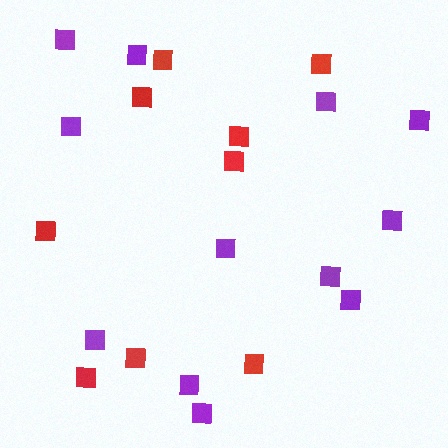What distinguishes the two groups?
There are 2 groups: one group of purple squares (12) and one group of red squares (9).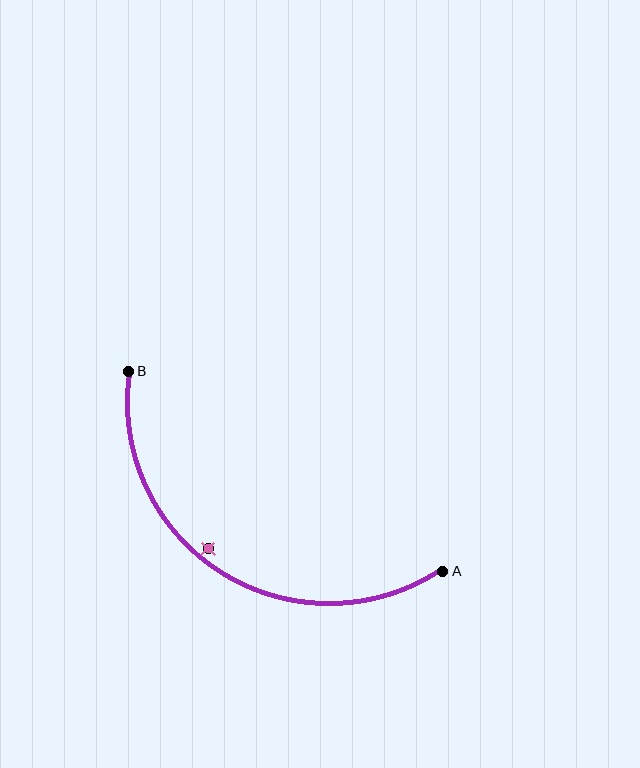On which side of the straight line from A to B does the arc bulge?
The arc bulges below the straight line connecting A and B.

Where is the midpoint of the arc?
The arc midpoint is the point on the curve farthest from the straight line joining A and B. It sits below that line.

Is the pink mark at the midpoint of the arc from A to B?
No — the pink mark does not lie on the arc at all. It sits slightly inside the curve.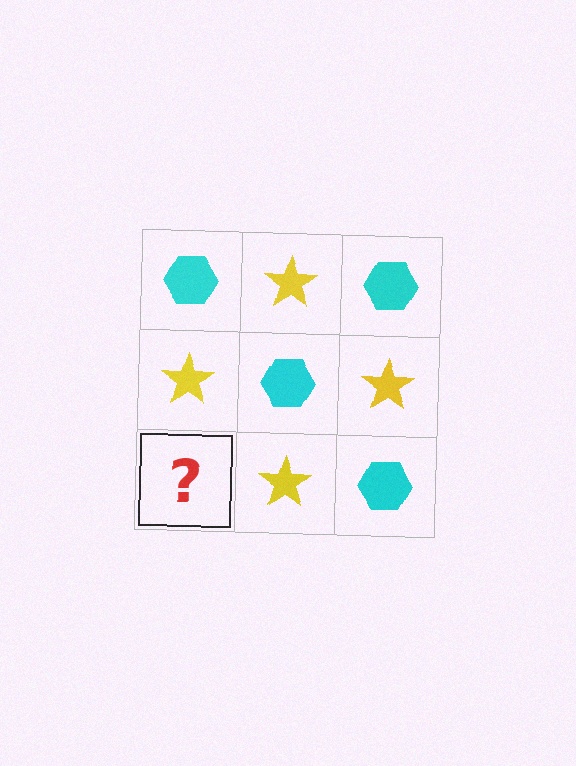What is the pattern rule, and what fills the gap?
The rule is that it alternates cyan hexagon and yellow star in a checkerboard pattern. The gap should be filled with a cyan hexagon.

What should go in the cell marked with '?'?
The missing cell should contain a cyan hexagon.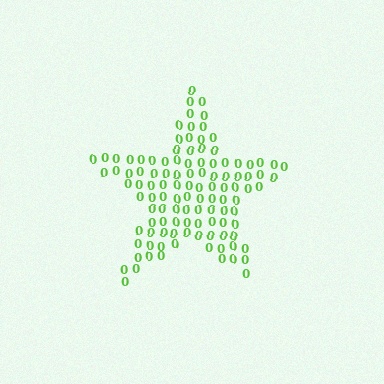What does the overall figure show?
The overall figure shows a star.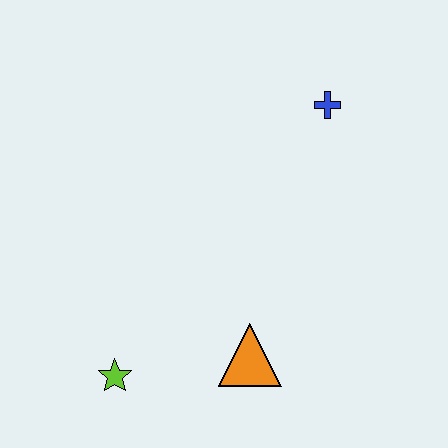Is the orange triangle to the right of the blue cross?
No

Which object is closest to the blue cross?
The orange triangle is closest to the blue cross.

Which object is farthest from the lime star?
The blue cross is farthest from the lime star.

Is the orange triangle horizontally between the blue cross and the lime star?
Yes